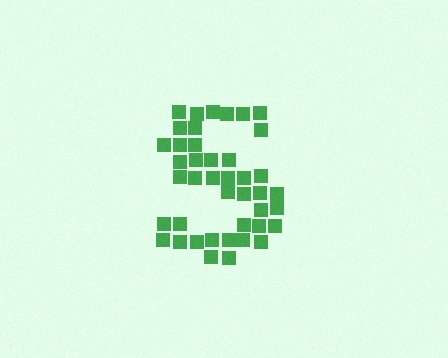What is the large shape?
The large shape is the letter S.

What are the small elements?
The small elements are squares.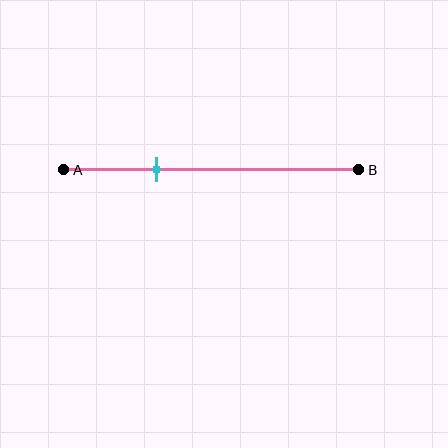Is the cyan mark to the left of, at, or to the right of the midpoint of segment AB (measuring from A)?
The cyan mark is to the left of the midpoint of segment AB.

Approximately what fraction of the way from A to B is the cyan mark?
The cyan mark is approximately 30% of the way from A to B.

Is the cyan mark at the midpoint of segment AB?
No, the mark is at about 30% from A, not at the 50% midpoint.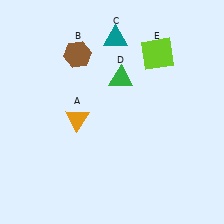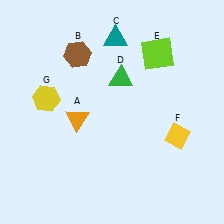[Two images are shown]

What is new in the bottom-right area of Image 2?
A yellow diamond (F) was added in the bottom-right area of Image 2.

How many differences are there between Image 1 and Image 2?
There are 2 differences between the two images.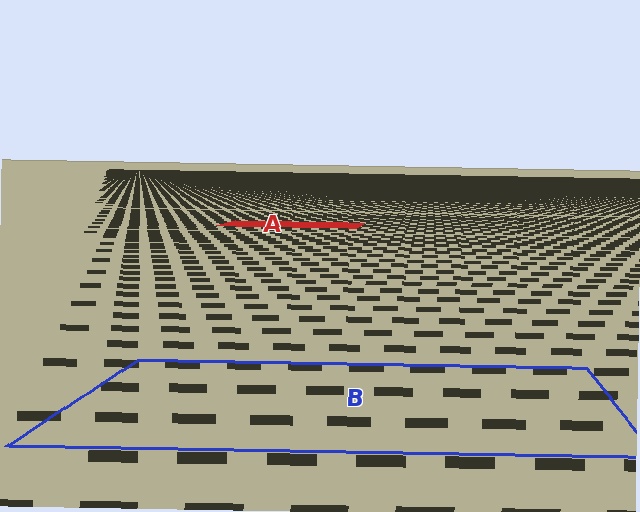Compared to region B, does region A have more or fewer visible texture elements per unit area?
Region A has more texture elements per unit area — they are packed more densely because it is farther away.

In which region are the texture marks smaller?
The texture marks are smaller in region A, because it is farther away.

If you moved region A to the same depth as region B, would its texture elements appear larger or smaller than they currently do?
They would appear larger. At a closer depth, the same texture elements are projected at a bigger on-screen size.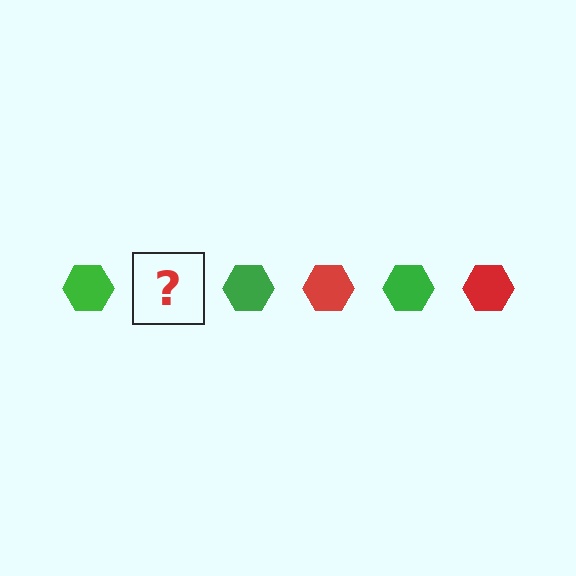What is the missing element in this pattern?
The missing element is a red hexagon.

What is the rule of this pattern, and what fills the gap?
The rule is that the pattern cycles through green, red hexagons. The gap should be filled with a red hexagon.